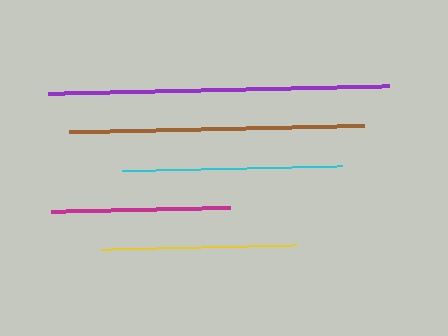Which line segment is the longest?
The purple line is the longest at approximately 341 pixels.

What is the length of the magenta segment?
The magenta segment is approximately 179 pixels long.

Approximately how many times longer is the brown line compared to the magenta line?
The brown line is approximately 1.6 times the length of the magenta line.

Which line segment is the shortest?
The magenta line is the shortest at approximately 179 pixels.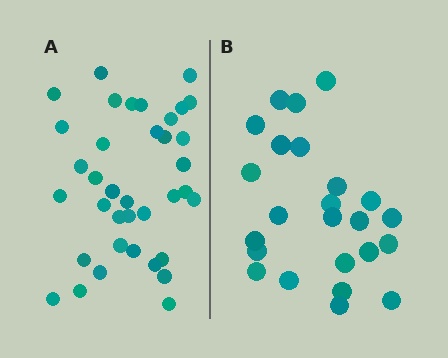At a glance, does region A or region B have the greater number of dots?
Region A (the left region) has more dots.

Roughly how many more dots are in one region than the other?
Region A has approximately 15 more dots than region B.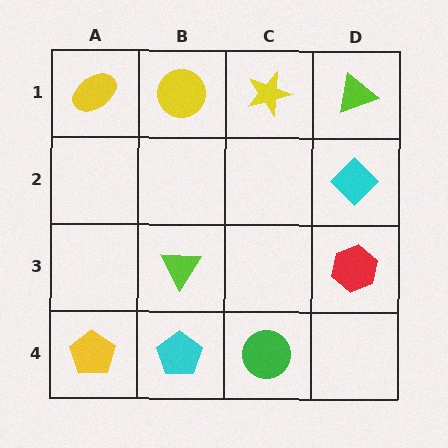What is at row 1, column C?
A yellow star.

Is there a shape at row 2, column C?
No, that cell is empty.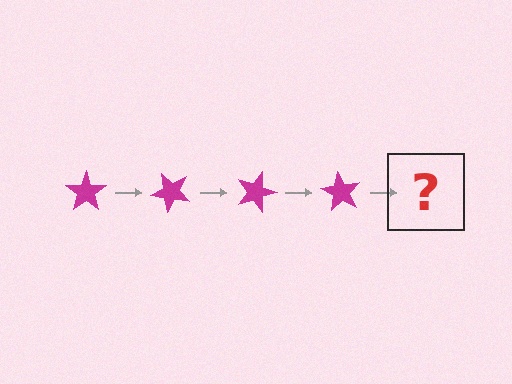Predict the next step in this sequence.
The next step is a magenta star rotated 180 degrees.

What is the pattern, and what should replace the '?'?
The pattern is that the star rotates 45 degrees each step. The '?' should be a magenta star rotated 180 degrees.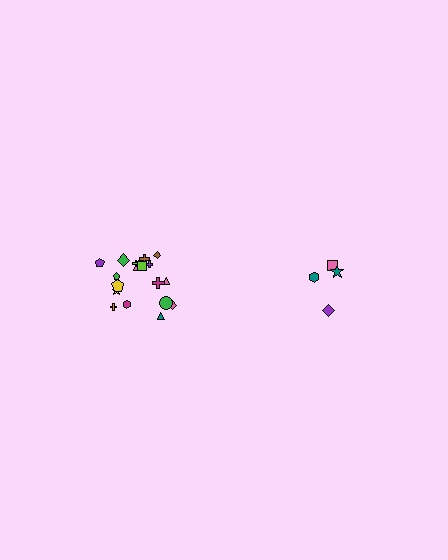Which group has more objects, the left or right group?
The left group.